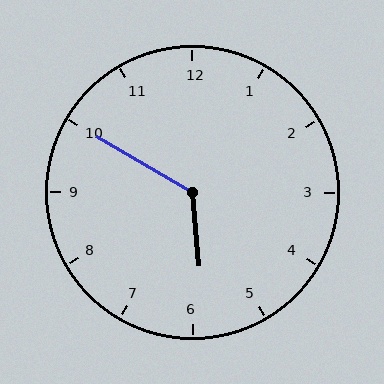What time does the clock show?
5:50.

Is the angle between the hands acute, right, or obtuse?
It is obtuse.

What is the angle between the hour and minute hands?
Approximately 125 degrees.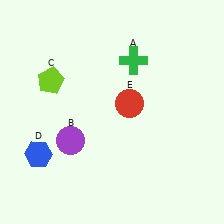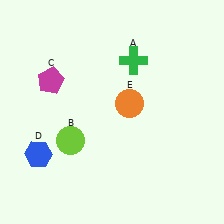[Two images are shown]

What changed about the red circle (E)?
In Image 1, E is red. In Image 2, it changed to orange.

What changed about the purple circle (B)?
In Image 1, B is purple. In Image 2, it changed to lime.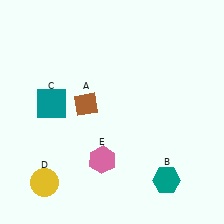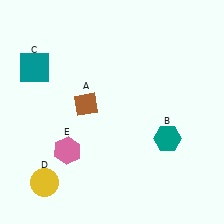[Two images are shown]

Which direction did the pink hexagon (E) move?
The pink hexagon (E) moved left.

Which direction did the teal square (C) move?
The teal square (C) moved up.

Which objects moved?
The objects that moved are: the teal hexagon (B), the teal square (C), the pink hexagon (E).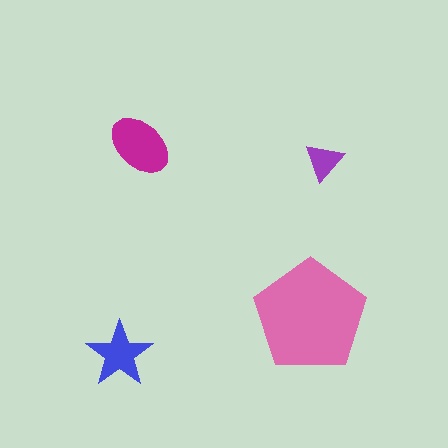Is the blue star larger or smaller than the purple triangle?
Larger.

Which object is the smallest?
The purple triangle.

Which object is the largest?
The pink pentagon.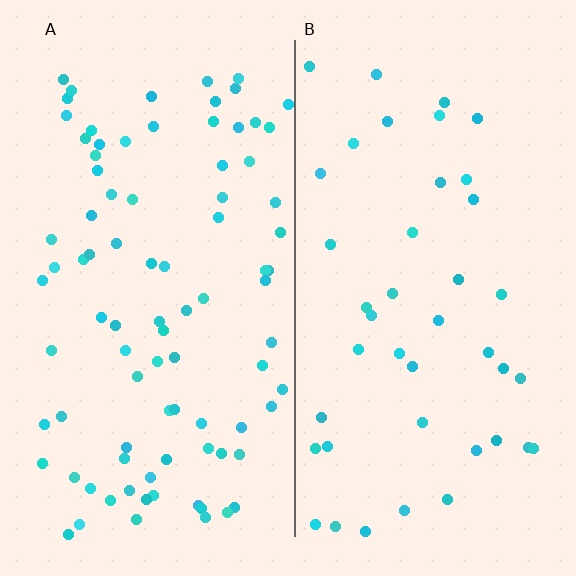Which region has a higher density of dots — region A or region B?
A (the left).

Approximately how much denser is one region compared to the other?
Approximately 2.1× — region A over region B.